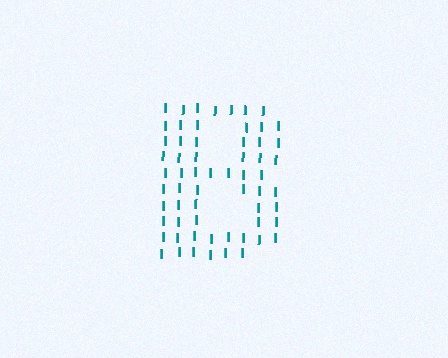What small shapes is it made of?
It is made of small letter I's.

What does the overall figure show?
The overall figure shows the letter B.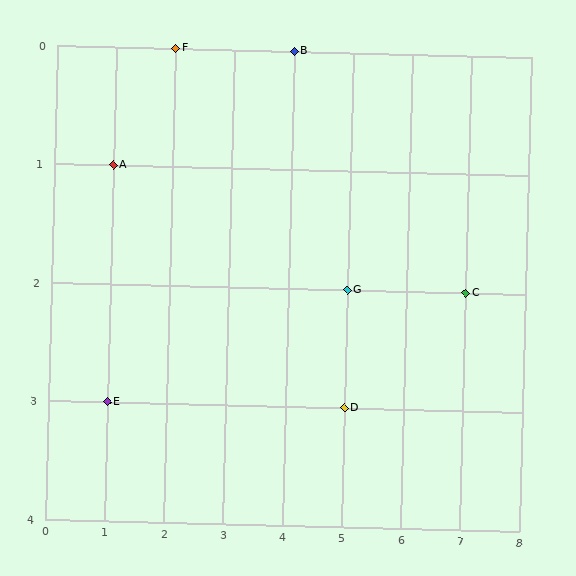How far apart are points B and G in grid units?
Points B and G are 1 column and 2 rows apart (about 2.2 grid units diagonally).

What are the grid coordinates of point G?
Point G is at grid coordinates (5, 2).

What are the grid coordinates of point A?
Point A is at grid coordinates (1, 1).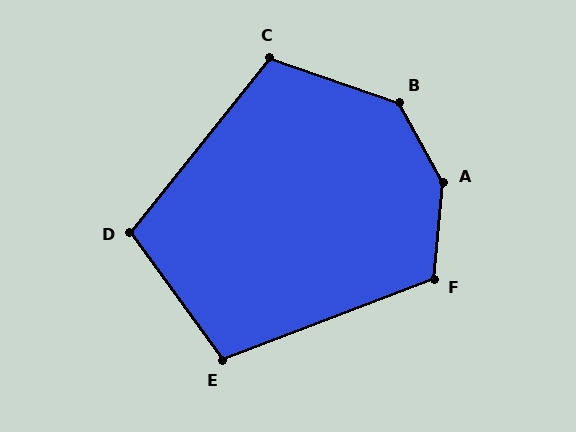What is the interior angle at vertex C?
Approximately 110 degrees (obtuse).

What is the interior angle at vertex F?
Approximately 117 degrees (obtuse).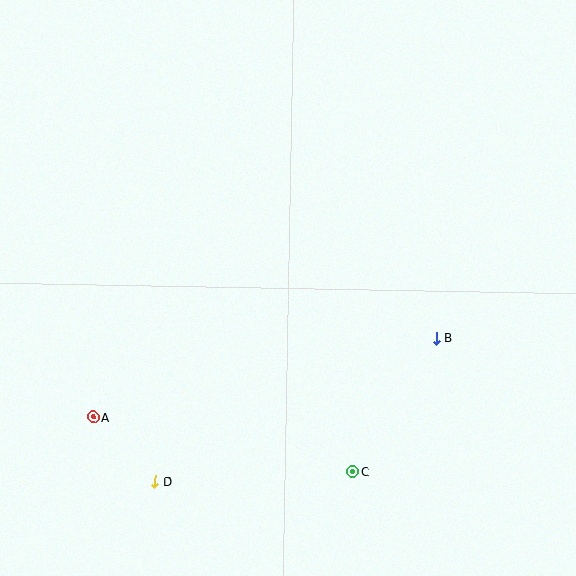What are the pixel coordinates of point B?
Point B is at (436, 338).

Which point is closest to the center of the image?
Point B at (436, 338) is closest to the center.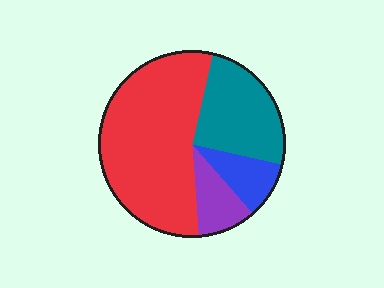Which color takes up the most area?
Red, at roughly 55%.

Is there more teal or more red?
Red.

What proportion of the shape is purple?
Purple covers about 10% of the shape.